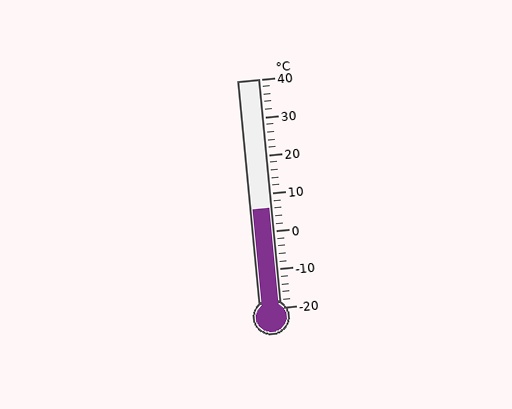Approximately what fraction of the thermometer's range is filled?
The thermometer is filled to approximately 45% of its range.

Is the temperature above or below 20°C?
The temperature is below 20°C.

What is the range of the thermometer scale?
The thermometer scale ranges from -20°C to 40°C.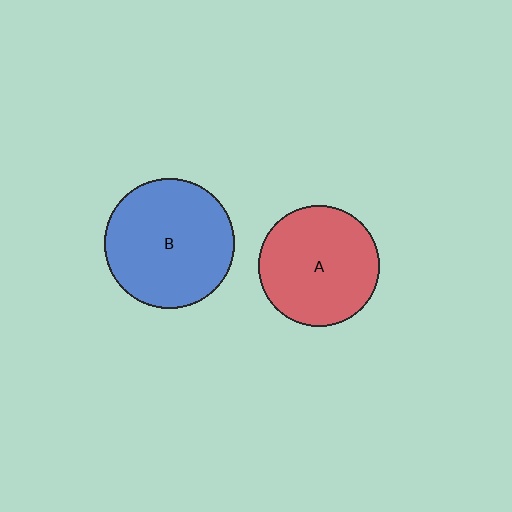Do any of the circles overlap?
No, none of the circles overlap.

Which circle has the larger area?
Circle B (blue).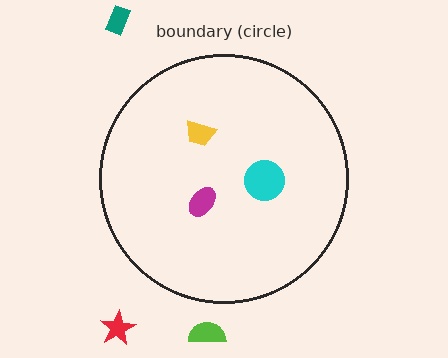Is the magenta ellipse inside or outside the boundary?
Inside.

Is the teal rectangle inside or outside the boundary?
Outside.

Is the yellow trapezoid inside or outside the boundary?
Inside.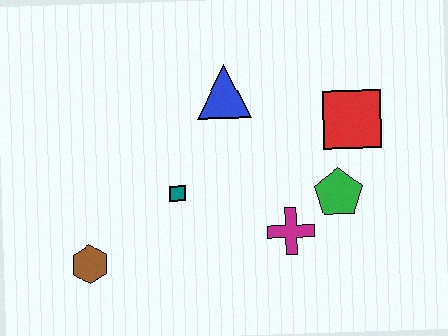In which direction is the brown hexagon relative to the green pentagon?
The brown hexagon is to the left of the green pentagon.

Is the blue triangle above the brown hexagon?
Yes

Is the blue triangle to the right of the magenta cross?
No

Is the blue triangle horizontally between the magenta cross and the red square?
No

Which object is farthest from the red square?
The brown hexagon is farthest from the red square.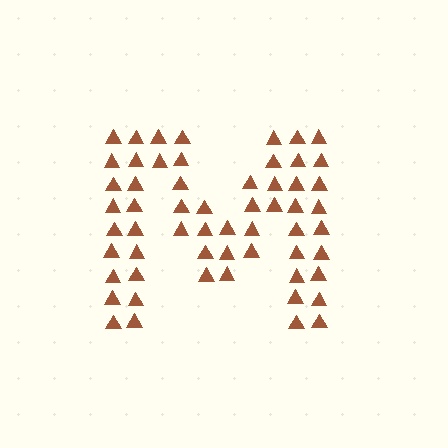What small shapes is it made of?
It is made of small triangles.